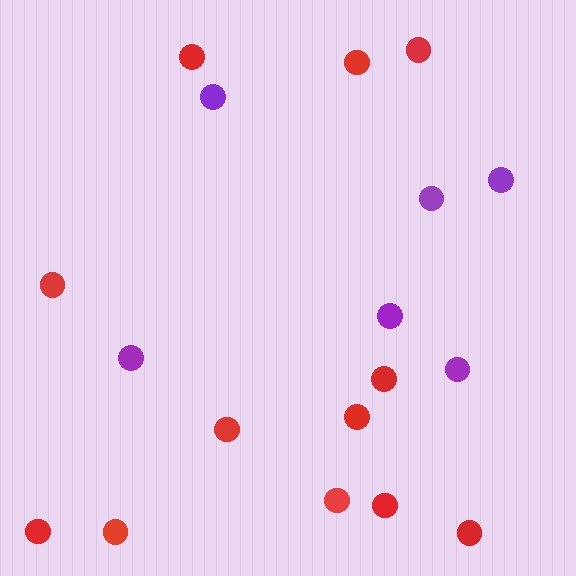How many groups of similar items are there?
There are 2 groups: one group of red circles (12) and one group of purple circles (6).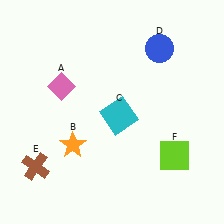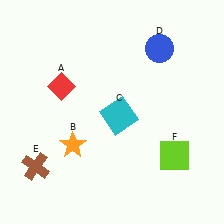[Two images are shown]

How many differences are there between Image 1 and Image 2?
There is 1 difference between the two images.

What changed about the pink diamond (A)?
In Image 1, A is pink. In Image 2, it changed to red.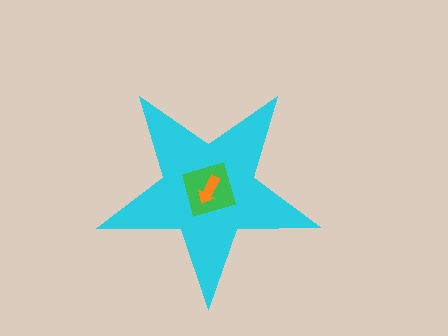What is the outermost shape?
The cyan star.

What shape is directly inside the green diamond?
The orange arrow.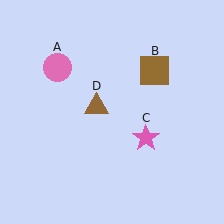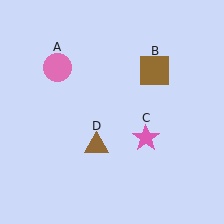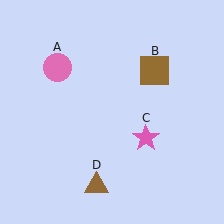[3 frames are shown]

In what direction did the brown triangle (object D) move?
The brown triangle (object D) moved down.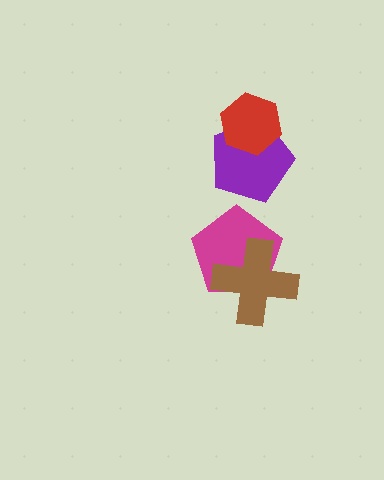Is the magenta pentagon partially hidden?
Yes, it is partially covered by another shape.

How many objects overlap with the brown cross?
1 object overlaps with the brown cross.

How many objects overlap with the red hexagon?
1 object overlaps with the red hexagon.